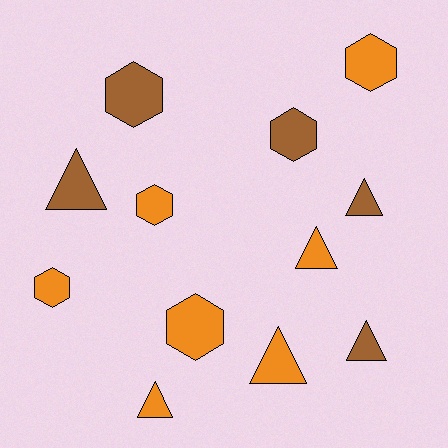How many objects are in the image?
There are 12 objects.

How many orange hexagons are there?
There are 4 orange hexagons.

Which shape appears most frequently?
Triangle, with 6 objects.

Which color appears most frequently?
Orange, with 7 objects.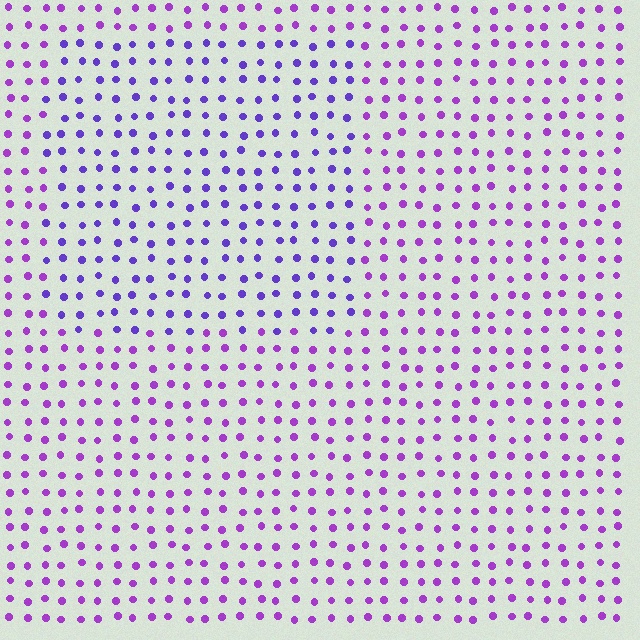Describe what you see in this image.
The image is filled with small purple elements in a uniform arrangement. A rectangle-shaped region is visible where the elements are tinted to a slightly different hue, forming a subtle color boundary.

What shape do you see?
I see a rectangle.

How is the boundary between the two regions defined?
The boundary is defined purely by a slight shift in hue (about 27 degrees). Spacing, size, and orientation are identical on both sides.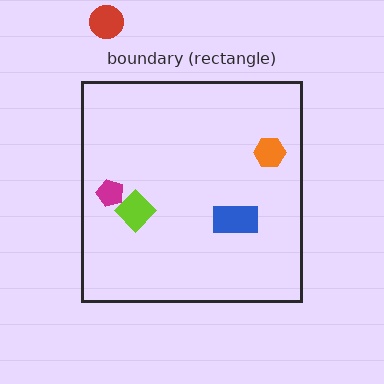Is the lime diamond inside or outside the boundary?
Inside.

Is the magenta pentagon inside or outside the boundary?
Inside.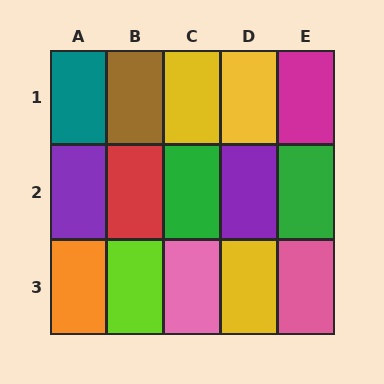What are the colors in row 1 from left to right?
Teal, brown, yellow, yellow, magenta.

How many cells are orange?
1 cell is orange.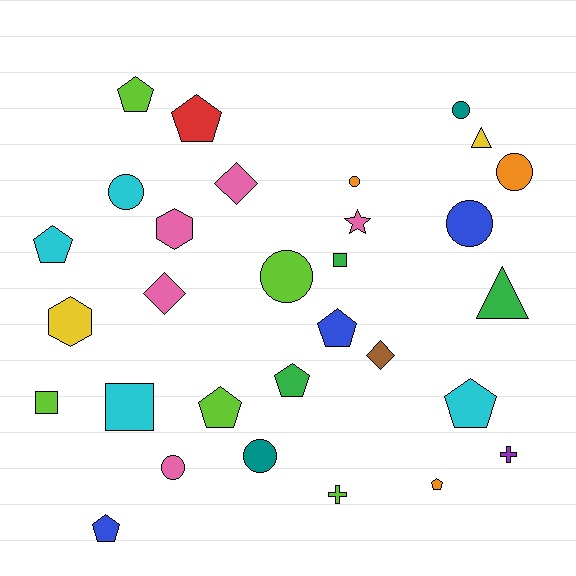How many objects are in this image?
There are 30 objects.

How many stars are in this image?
There is 1 star.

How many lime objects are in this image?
There are 5 lime objects.